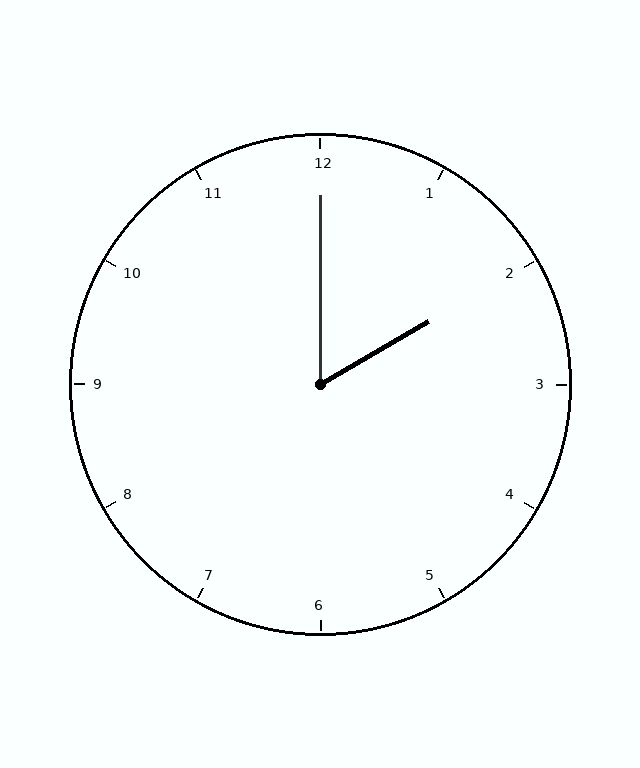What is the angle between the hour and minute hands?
Approximately 60 degrees.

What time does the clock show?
2:00.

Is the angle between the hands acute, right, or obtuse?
It is acute.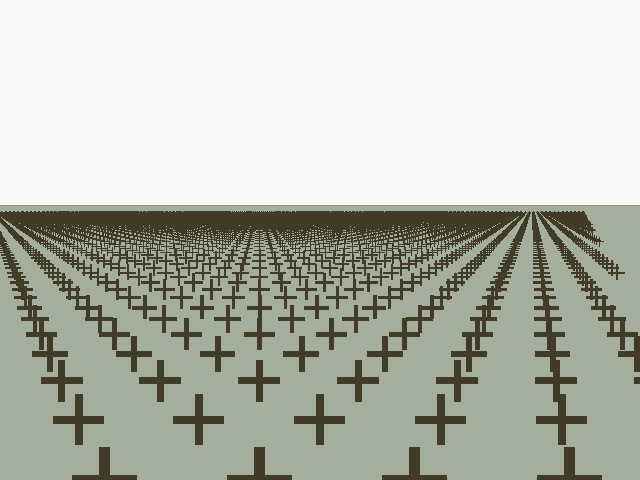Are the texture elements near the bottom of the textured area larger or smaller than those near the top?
Larger. Near the bottom, elements are closer to the viewer and appear at a bigger on-screen size.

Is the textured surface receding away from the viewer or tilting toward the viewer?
The surface is receding away from the viewer. Texture elements get smaller and denser toward the top.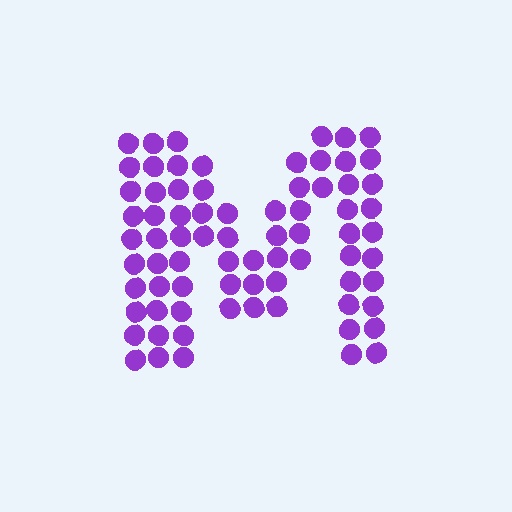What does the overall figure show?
The overall figure shows the letter M.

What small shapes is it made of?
It is made of small circles.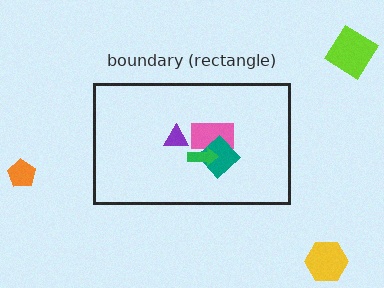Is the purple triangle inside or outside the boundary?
Inside.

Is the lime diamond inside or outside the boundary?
Outside.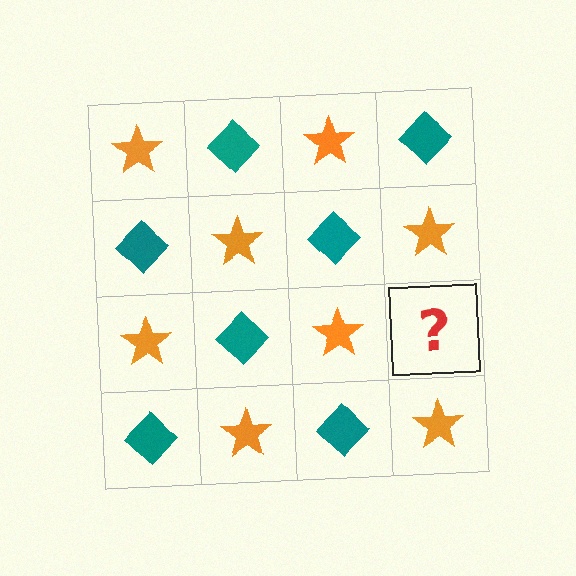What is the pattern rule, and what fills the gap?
The rule is that it alternates orange star and teal diamond in a checkerboard pattern. The gap should be filled with a teal diamond.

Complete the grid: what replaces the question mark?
The question mark should be replaced with a teal diamond.